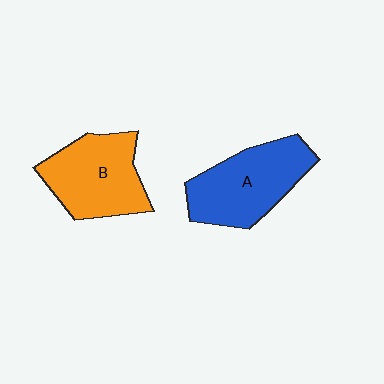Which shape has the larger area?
Shape A (blue).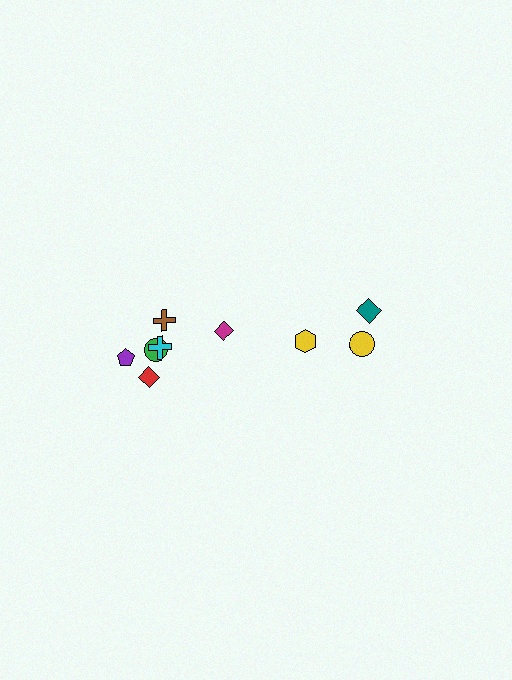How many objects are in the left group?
There are 6 objects.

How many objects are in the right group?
There are 3 objects.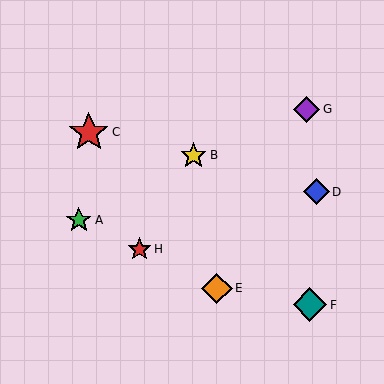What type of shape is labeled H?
Shape H is a red star.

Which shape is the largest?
The red star (labeled C) is the largest.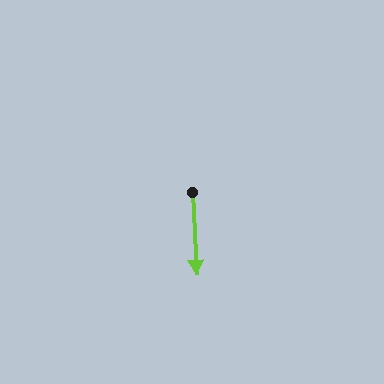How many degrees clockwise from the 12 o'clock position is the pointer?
Approximately 177 degrees.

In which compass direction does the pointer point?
South.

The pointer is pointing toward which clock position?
Roughly 6 o'clock.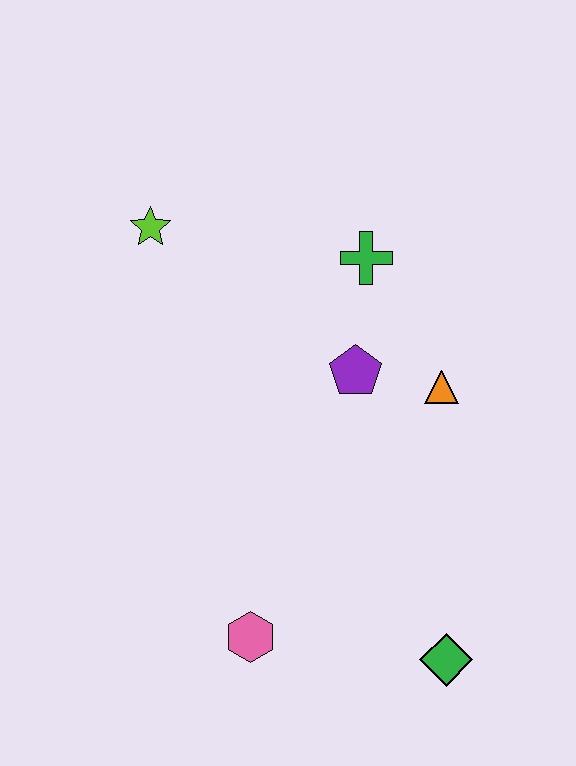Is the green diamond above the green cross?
No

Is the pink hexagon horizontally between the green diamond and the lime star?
Yes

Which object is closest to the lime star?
The green cross is closest to the lime star.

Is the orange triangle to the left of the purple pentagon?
No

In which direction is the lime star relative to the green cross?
The lime star is to the left of the green cross.